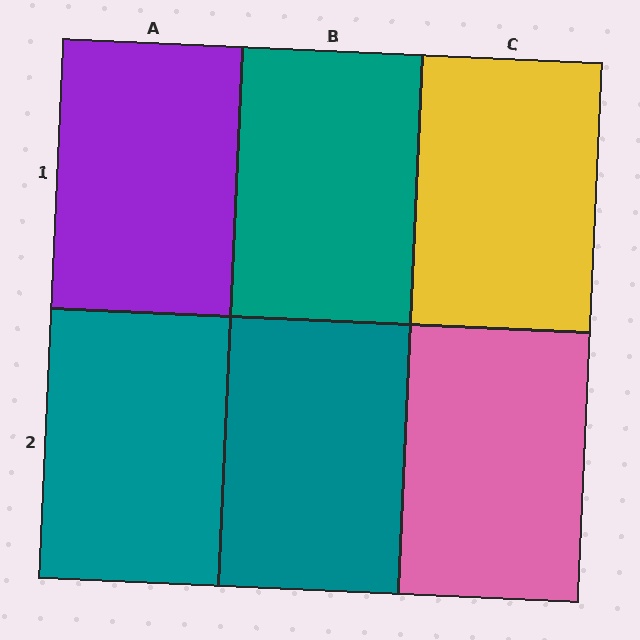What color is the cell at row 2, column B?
Teal.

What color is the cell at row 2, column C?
Pink.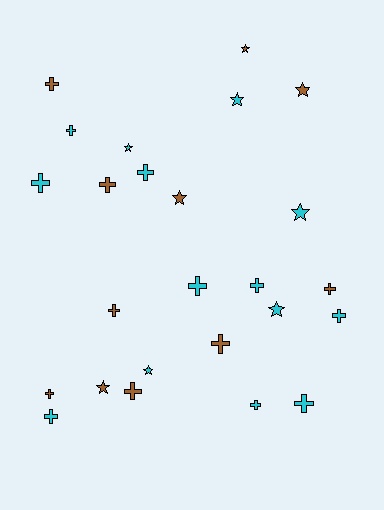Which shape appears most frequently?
Cross, with 16 objects.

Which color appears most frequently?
Cyan, with 14 objects.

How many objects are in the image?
There are 25 objects.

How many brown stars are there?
There are 4 brown stars.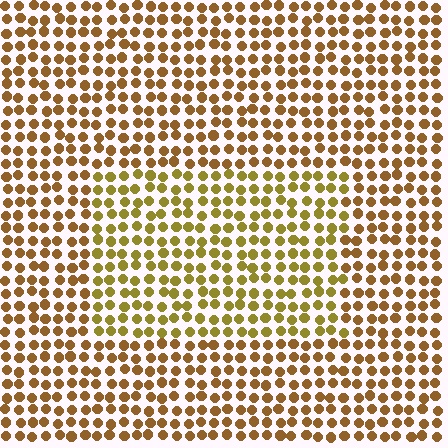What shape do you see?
I see a rectangle.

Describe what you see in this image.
The image is filled with small brown elements in a uniform arrangement. A rectangle-shaped region is visible where the elements are tinted to a slightly different hue, forming a subtle color boundary.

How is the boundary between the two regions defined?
The boundary is defined purely by a slight shift in hue (about 24 degrees). Spacing, size, and orientation are identical on both sides.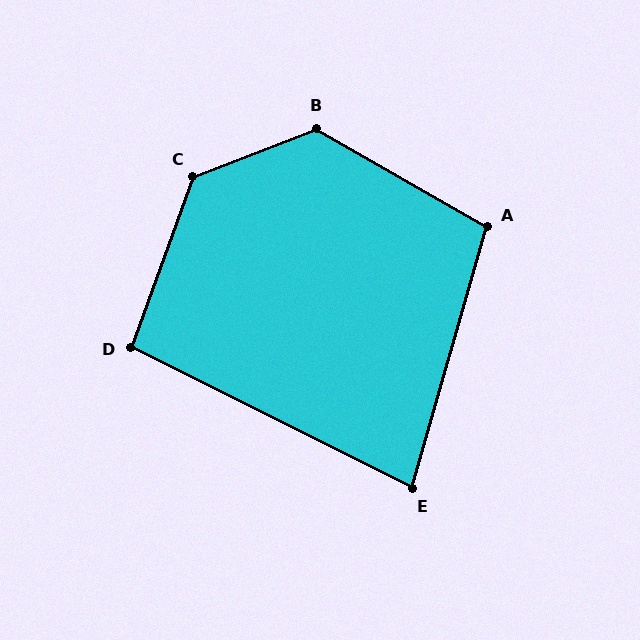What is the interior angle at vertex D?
Approximately 96 degrees (obtuse).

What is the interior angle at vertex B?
Approximately 129 degrees (obtuse).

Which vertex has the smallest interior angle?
E, at approximately 79 degrees.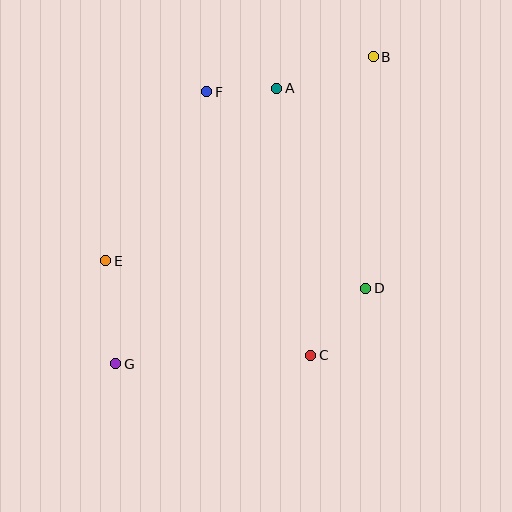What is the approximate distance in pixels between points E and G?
The distance between E and G is approximately 103 pixels.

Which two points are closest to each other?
Points A and F are closest to each other.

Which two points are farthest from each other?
Points B and G are farthest from each other.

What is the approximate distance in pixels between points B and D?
The distance between B and D is approximately 231 pixels.